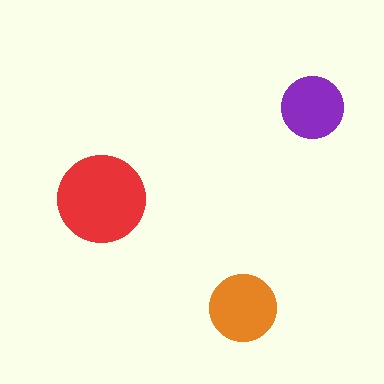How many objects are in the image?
There are 3 objects in the image.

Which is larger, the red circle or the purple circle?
The red one.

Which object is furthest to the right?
The purple circle is rightmost.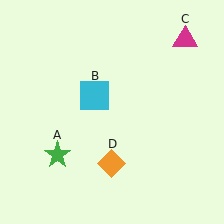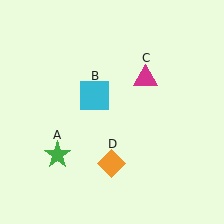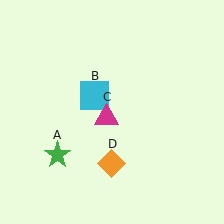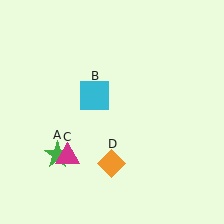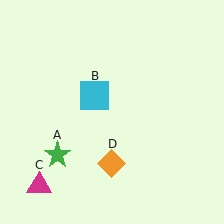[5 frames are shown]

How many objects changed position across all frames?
1 object changed position: magenta triangle (object C).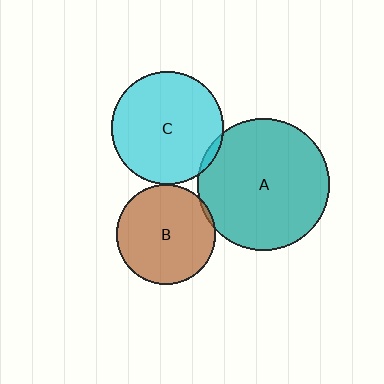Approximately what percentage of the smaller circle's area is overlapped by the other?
Approximately 5%.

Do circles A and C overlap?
Yes.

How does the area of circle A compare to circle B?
Approximately 1.7 times.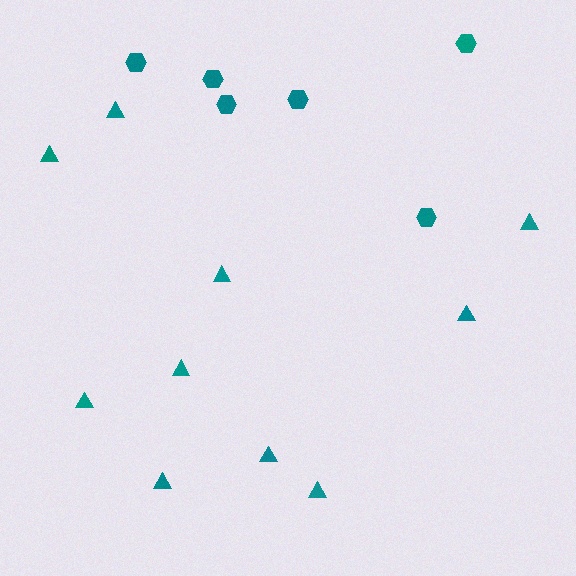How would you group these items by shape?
There are 2 groups: one group of hexagons (6) and one group of triangles (10).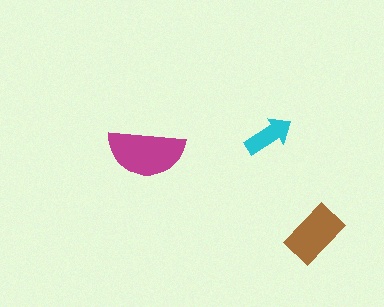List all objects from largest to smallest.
The magenta semicircle, the brown rectangle, the cyan arrow.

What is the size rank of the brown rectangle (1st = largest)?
2nd.